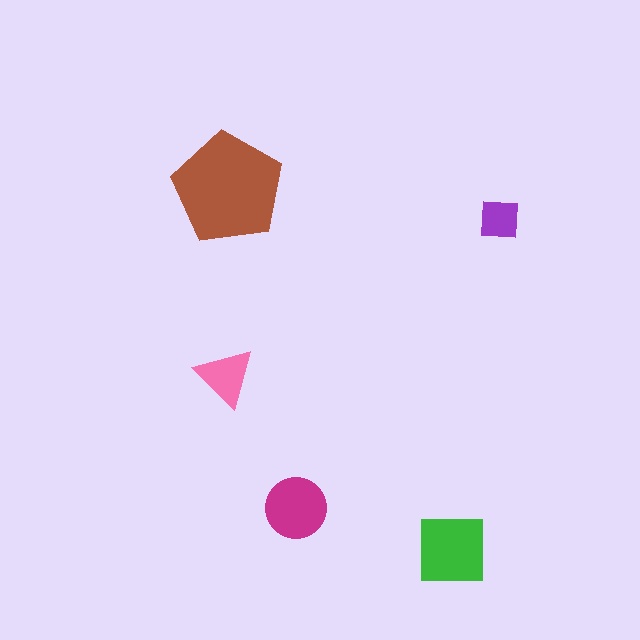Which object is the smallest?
The purple square.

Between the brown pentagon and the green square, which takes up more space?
The brown pentagon.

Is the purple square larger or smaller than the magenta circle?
Smaller.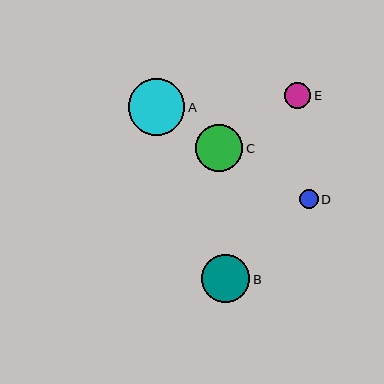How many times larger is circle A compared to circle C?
Circle A is approximately 1.2 times the size of circle C.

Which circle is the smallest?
Circle D is the smallest with a size of approximately 19 pixels.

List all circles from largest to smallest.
From largest to smallest: A, B, C, E, D.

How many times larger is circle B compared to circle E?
Circle B is approximately 1.9 times the size of circle E.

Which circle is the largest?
Circle A is the largest with a size of approximately 56 pixels.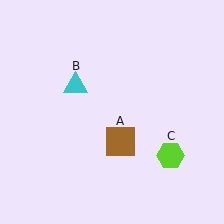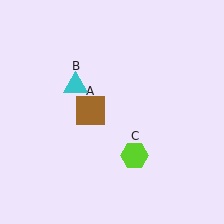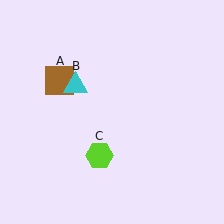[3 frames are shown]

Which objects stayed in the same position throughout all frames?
Cyan triangle (object B) remained stationary.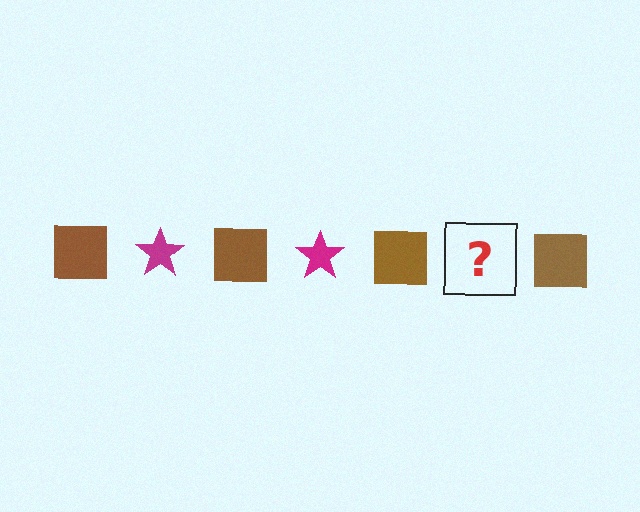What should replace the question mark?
The question mark should be replaced with a magenta star.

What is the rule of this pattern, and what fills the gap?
The rule is that the pattern alternates between brown square and magenta star. The gap should be filled with a magenta star.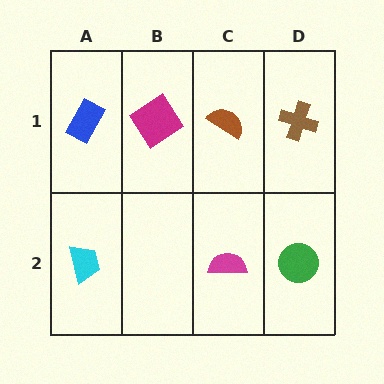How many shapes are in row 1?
4 shapes.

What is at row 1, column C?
A brown semicircle.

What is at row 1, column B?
A magenta diamond.